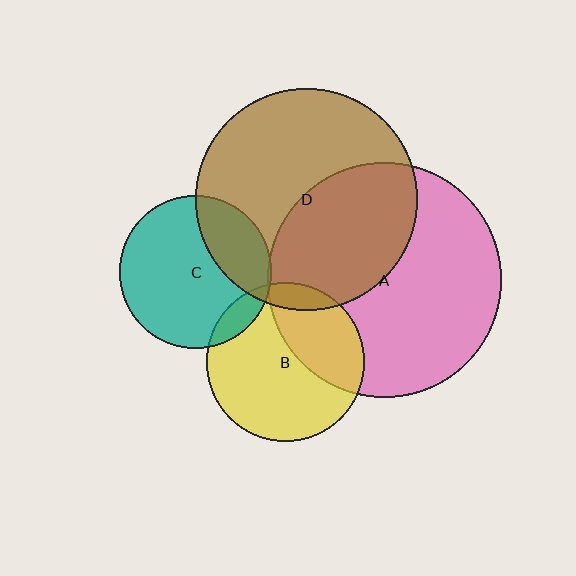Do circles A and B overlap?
Yes.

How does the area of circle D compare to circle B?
Approximately 2.0 times.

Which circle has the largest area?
Circle A (pink).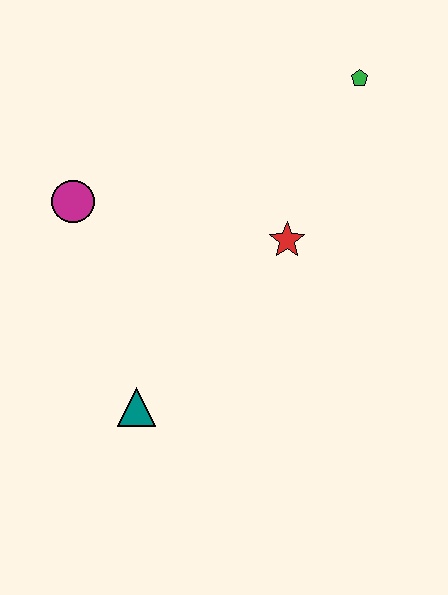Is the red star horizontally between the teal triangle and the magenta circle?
No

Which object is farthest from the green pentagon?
The teal triangle is farthest from the green pentagon.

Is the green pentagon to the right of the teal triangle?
Yes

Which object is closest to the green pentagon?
The red star is closest to the green pentagon.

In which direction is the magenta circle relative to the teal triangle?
The magenta circle is above the teal triangle.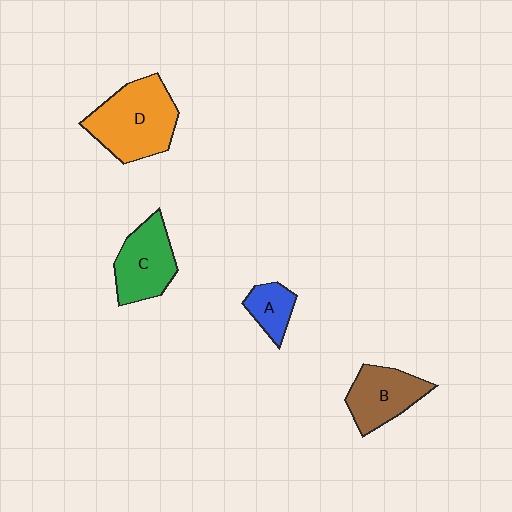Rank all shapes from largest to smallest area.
From largest to smallest: D (orange), C (green), B (brown), A (blue).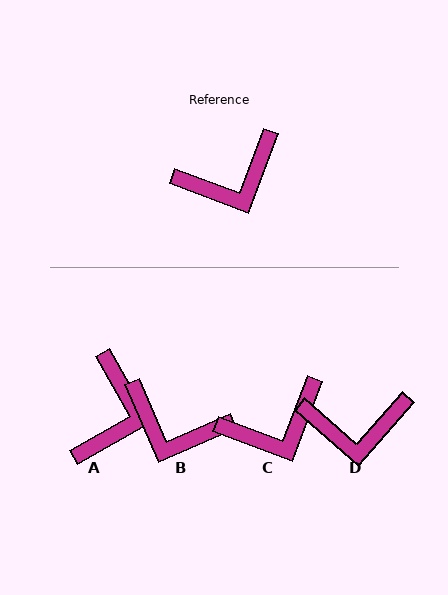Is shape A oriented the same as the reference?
No, it is off by about 50 degrees.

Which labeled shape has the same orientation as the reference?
C.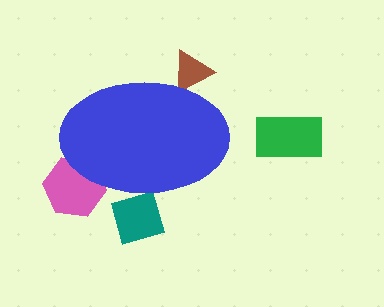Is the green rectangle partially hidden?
No, the green rectangle is fully visible.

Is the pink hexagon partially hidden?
Yes, the pink hexagon is partially hidden behind the blue ellipse.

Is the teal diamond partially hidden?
Yes, the teal diamond is partially hidden behind the blue ellipse.